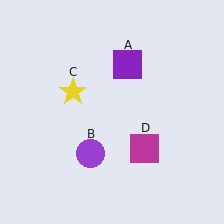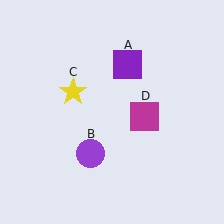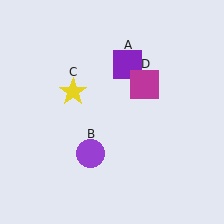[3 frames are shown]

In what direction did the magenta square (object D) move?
The magenta square (object D) moved up.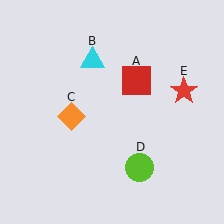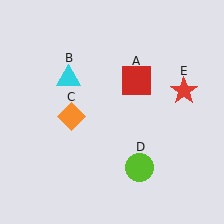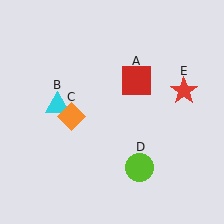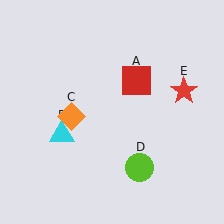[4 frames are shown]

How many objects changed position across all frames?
1 object changed position: cyan triangle (object B).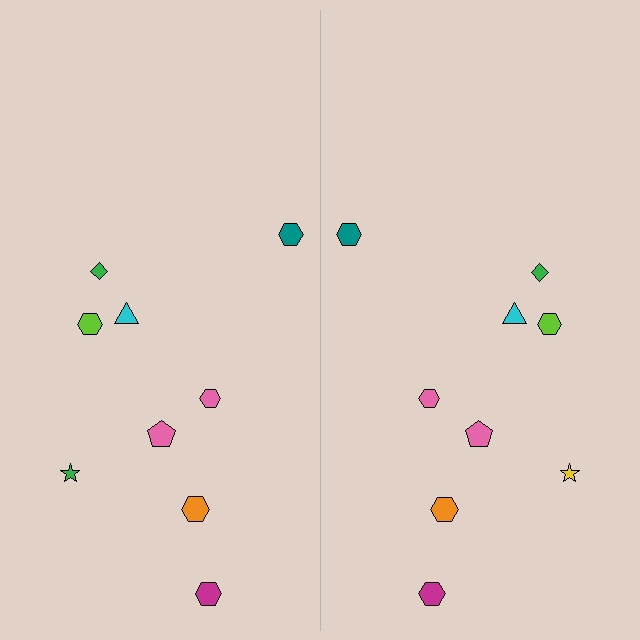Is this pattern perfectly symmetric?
No, the pattern is not perfectly symmetric. The yellow star on the right side breaks the symmetry — its mirror counterpart is green.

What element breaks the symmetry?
The yellow star on the right side breaks the symmetry — its mirror counterpart is green.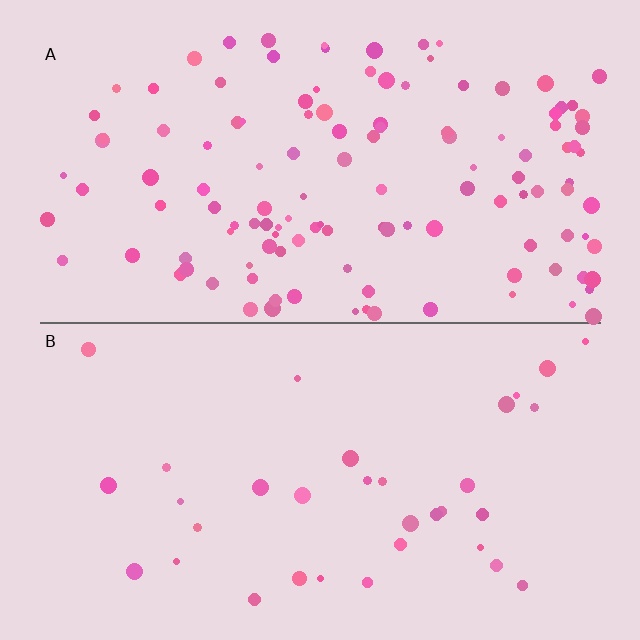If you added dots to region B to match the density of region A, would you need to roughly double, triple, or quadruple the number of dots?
Approximately quadruple.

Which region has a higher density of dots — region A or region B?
A (the top).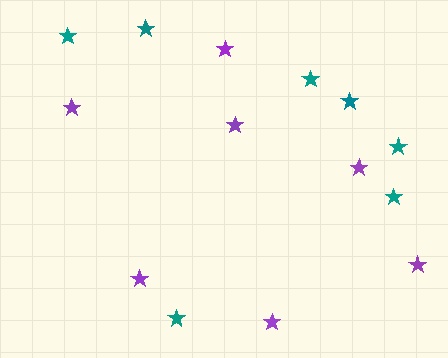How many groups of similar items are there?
There are 2 groups: one group of purple stars (7) and one group of teal stars (7).